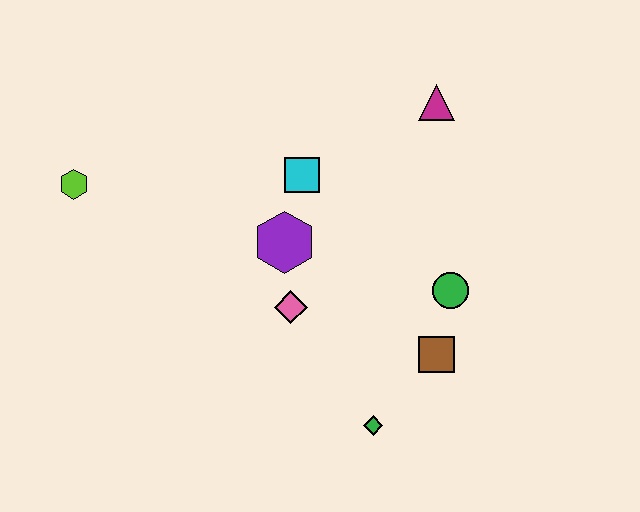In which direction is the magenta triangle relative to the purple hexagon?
The magenta triangle is to the right of the purple hexagon.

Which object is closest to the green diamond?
The brown square is closest to the green diamond.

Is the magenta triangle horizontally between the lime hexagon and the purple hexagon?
No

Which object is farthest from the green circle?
The lime hexagon is farthest from the green circle.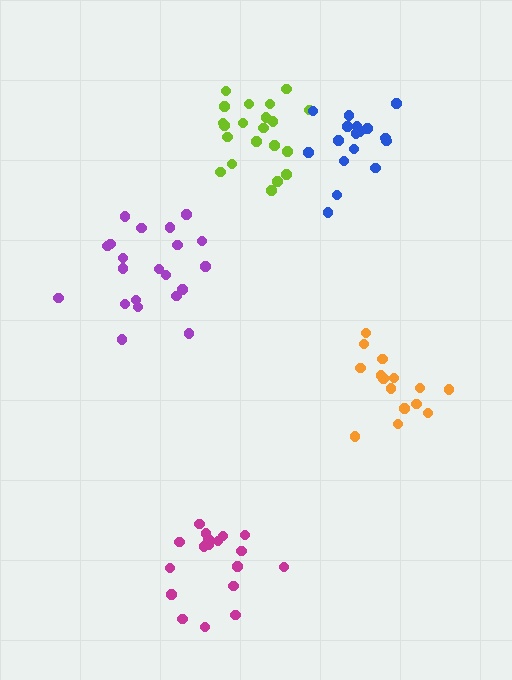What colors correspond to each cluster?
The clusters are colored: lime, magenta, purple, orange, blue.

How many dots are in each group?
Group 1: 21 dots, Group 2: 18 dots, Group 3: 21 dots, Group 4: 15 dots, Group 5: 17 dots (92 total).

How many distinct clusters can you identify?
There are 5 distinct clusters.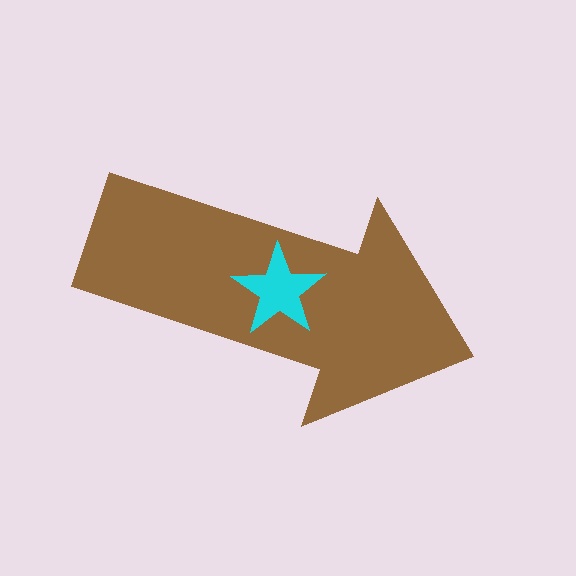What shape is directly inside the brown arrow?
The cyan star.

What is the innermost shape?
The cyan star.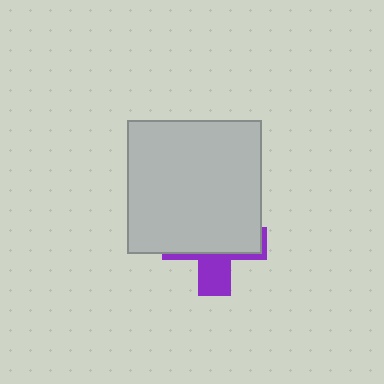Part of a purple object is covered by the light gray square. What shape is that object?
It is a cross.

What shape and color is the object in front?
The object in front is a light gray square.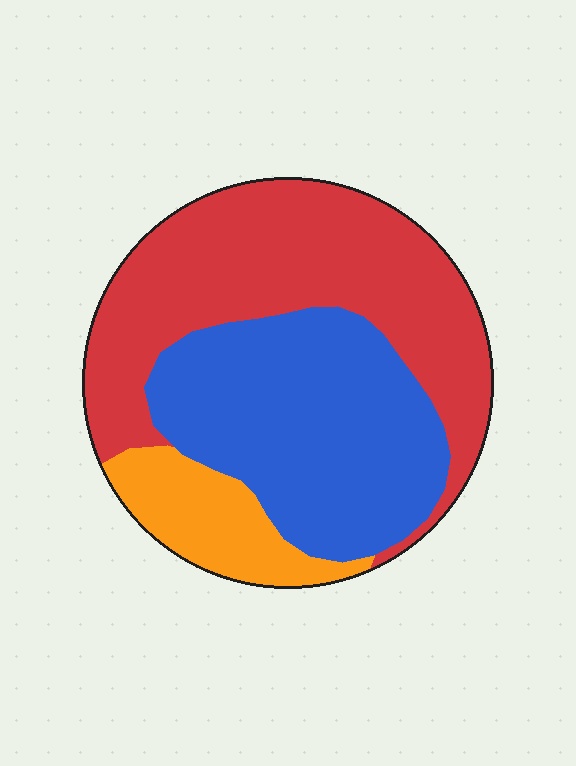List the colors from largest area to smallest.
From largest to smallest: red, blue, orange.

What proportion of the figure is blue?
Blue takes up about two fifths (2/5) of the figure.